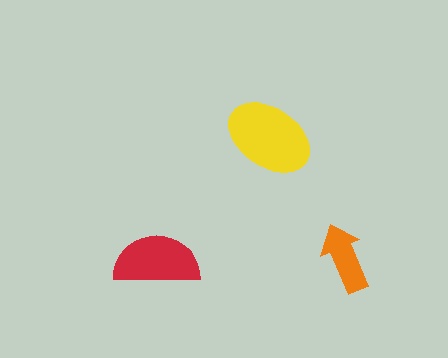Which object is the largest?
The yellow ellipse.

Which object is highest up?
The yellow ellipse is topmost.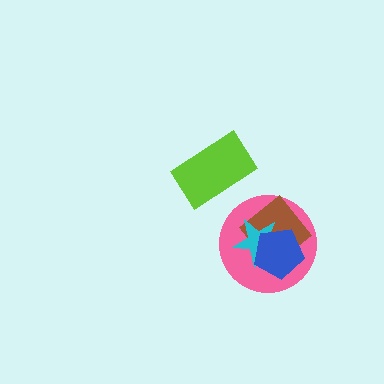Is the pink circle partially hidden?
Yes, it is partially covered by another shape.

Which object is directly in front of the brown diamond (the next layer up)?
The cyan star is directly in front of the brown diamond.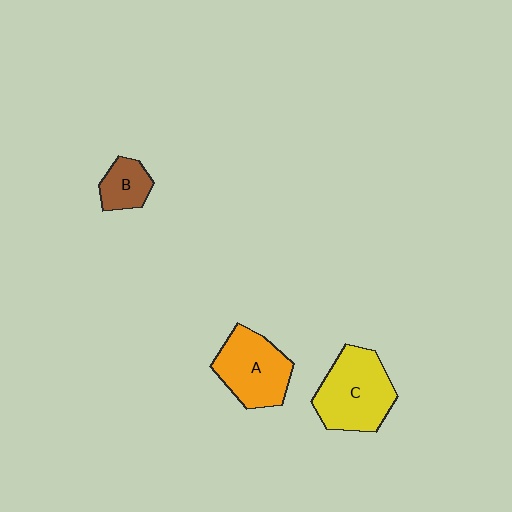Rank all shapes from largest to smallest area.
From largest to smallest: C (yellow), A (orange), B (brown).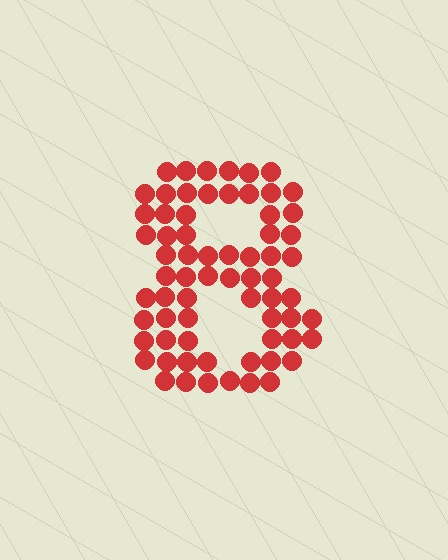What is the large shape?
The large shape is the digit 8.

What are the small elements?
The small elements are circles.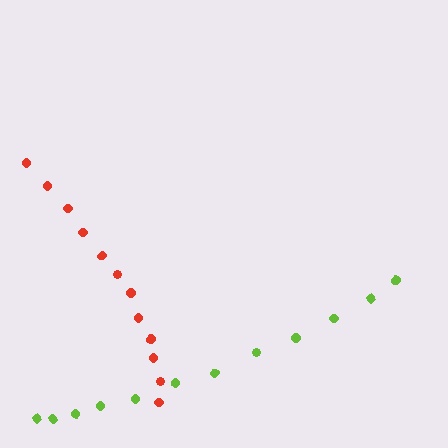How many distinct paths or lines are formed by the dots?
There are 2 distinct paths.